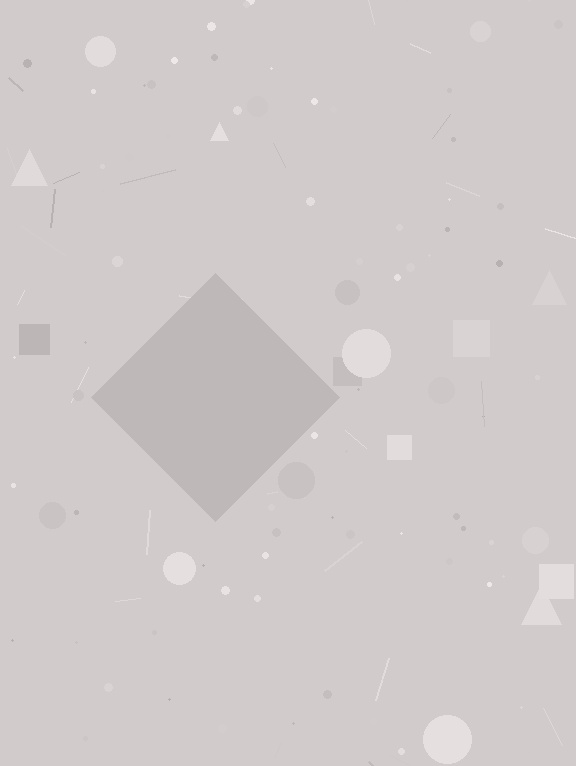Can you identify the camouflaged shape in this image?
The camouflaged shape is a diamond.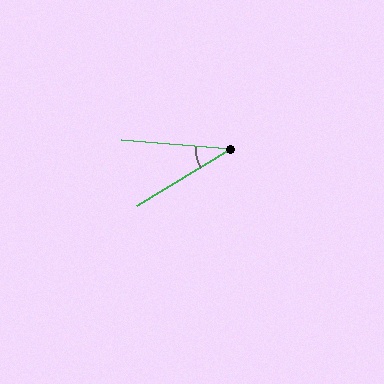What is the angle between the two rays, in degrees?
Approximately 36 degrees.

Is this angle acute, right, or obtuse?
It is acute.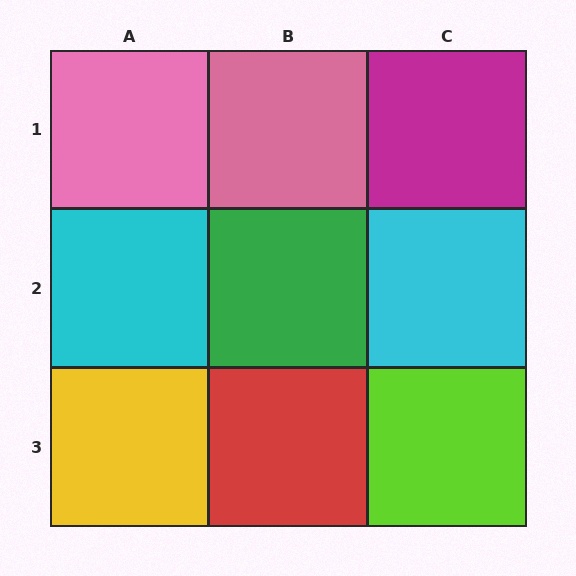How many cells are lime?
1 cell is lime.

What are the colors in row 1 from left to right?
Pink, pink, magenta.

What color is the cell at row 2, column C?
Cyan.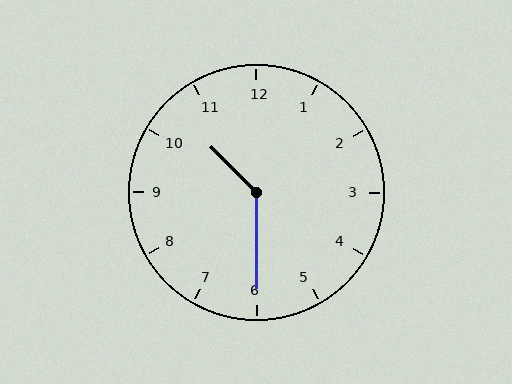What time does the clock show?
10:30.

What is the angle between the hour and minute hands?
Approximately 135 degrees.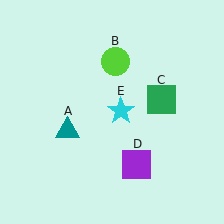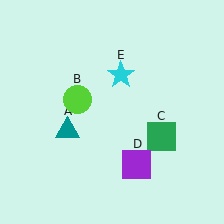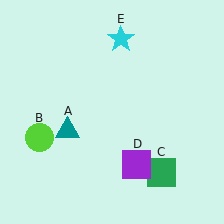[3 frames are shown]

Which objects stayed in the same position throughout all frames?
Teal triangle (object A) and purple square (object D) remained stationary.